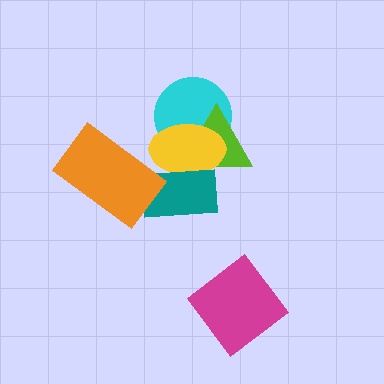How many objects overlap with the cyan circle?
2 objects overlap with the cyan circle.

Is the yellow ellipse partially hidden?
Yes, it is partially covered by another shape.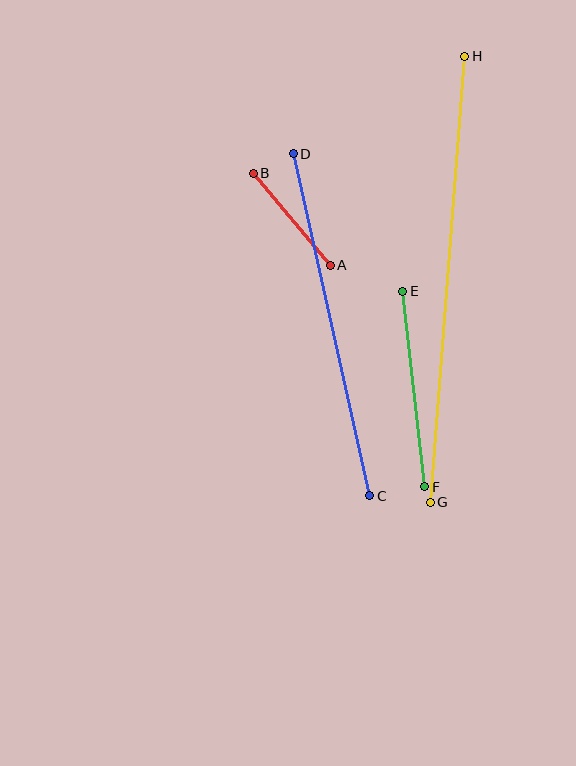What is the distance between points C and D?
The distance is approximately 350 pixels.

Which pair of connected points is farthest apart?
Points G and H are farthest apart.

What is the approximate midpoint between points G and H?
The midpoint is at approximately (448, 279) pixels.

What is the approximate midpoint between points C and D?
The midpoint is at approximately (332, 325) pixels.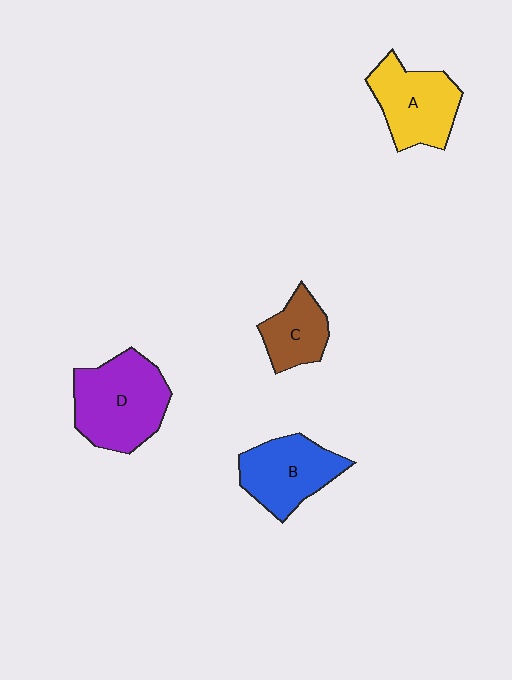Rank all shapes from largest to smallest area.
From largest to smallest: D (purple), A (yellow), B (blue), C (brown).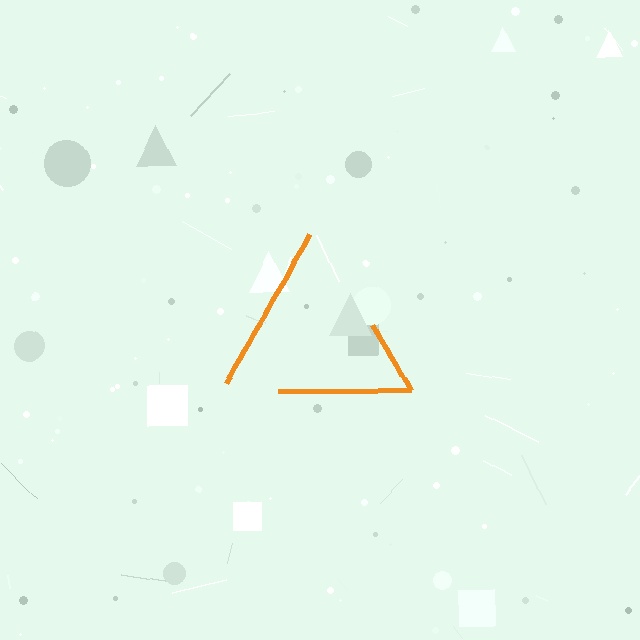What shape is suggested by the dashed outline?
The dashed outline suggests a triangle.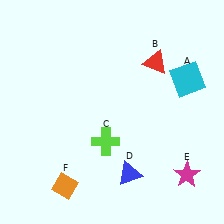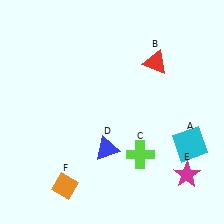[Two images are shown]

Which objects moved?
The objects that moved are: the cyan square (A), the lime cross (C), the blue triangle (D).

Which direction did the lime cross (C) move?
The lime cross (C) moved right.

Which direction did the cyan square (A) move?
The cyan square (A) moved down.